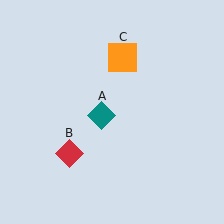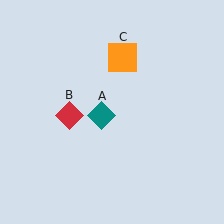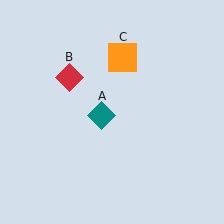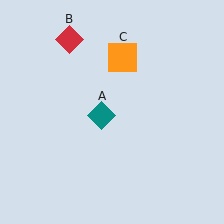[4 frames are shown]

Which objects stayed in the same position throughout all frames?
Teal diamond (object A) and orange square (object C) remained stationary.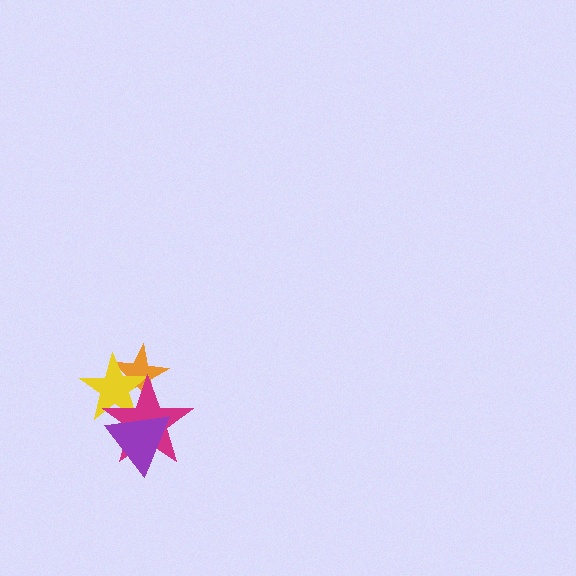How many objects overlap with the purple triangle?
2 objects overlap with the purple triangle.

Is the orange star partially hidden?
Yes, it is partially covered by another shape.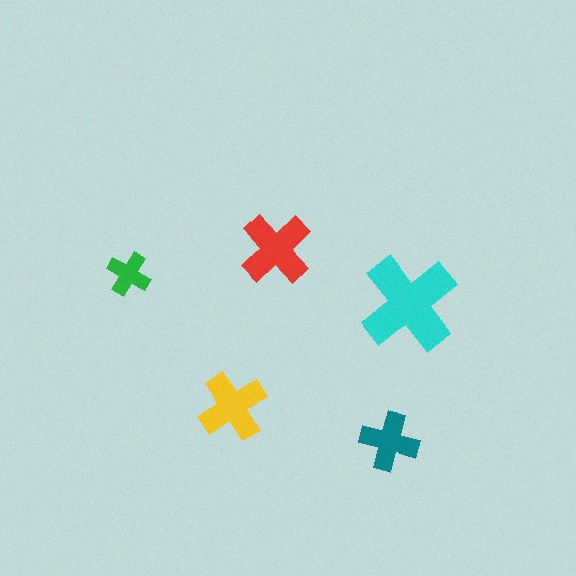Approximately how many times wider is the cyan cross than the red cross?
About 1.5 times wider.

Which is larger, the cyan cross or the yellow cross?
The cyan one.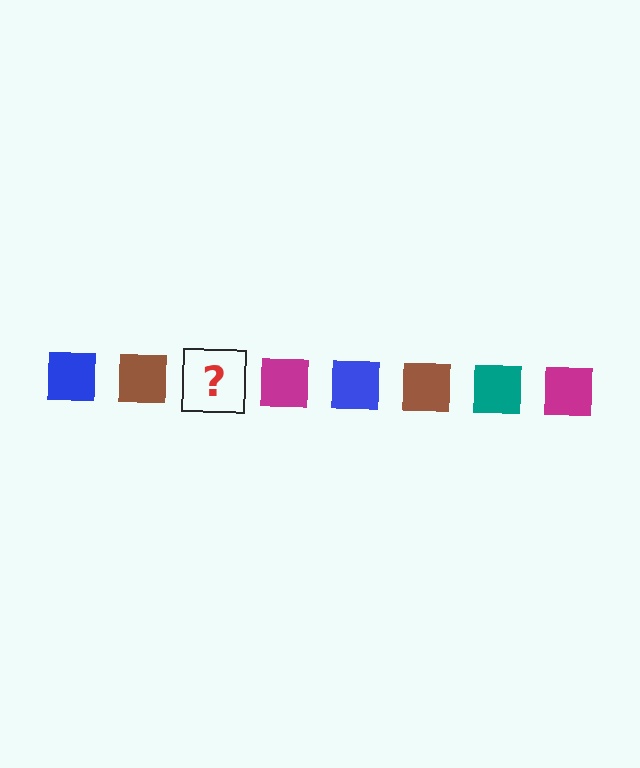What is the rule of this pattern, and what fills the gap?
The rule is that the pattern cycles through blue, brown, teal, magenta squares. The gap should be filled with a teal square.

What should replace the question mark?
The question mark should be replaced with a teal square.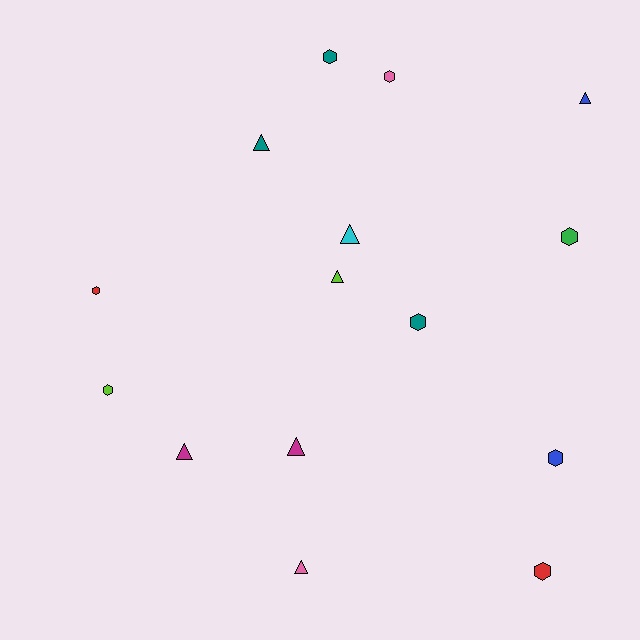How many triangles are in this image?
There are 7 triangles.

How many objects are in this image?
There are 15 objects.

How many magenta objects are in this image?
There are 2 magenta objects.